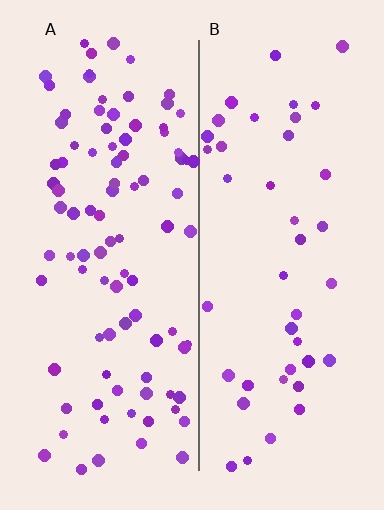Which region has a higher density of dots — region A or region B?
A (the left).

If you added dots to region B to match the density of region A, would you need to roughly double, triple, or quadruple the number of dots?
Approximately double.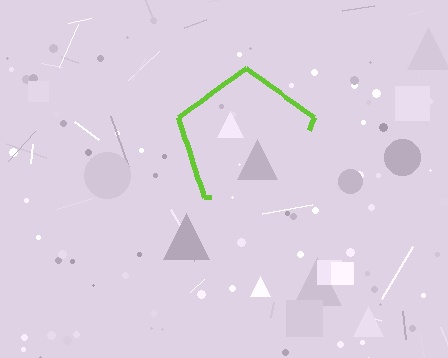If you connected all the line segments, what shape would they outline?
They would outline a pentagon.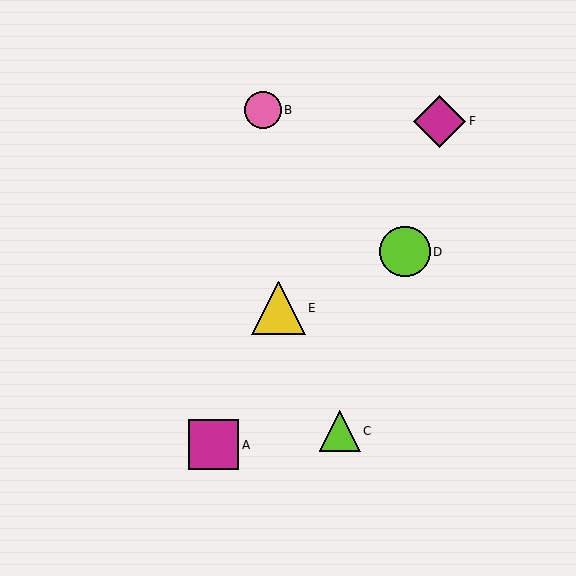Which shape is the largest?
The yellow triangle (labeled E) is the largest.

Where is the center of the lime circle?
The center of the lime circle is at (405, 252).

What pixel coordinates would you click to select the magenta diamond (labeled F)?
Click at (440, 121) to select the magenta diamond F.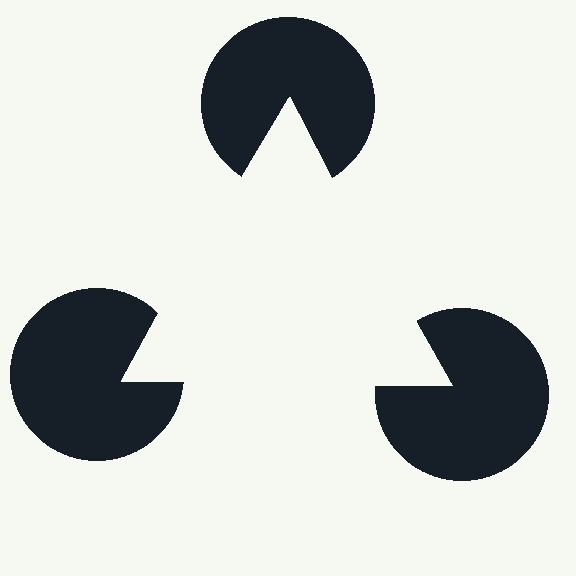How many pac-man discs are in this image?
There are 3 — one at each vertex of the illusory triangle.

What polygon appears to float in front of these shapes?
An illusory triangle — its edges are inferred from the aligned wedge cuts in the pac-man discs, not physically drawn.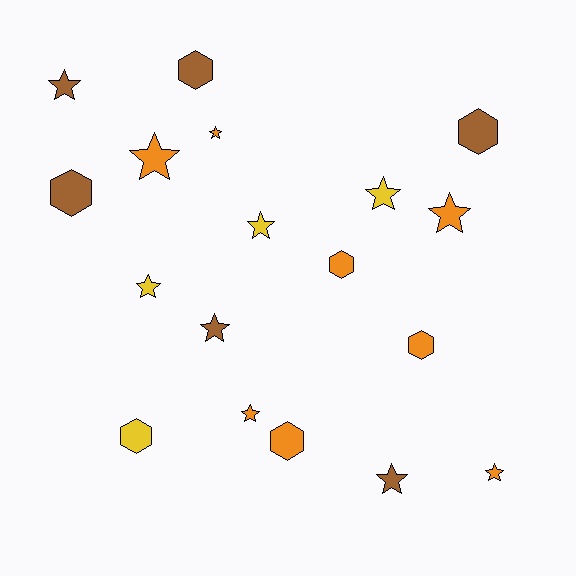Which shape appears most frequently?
Star, with 11 objects.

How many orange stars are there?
There are 5 orange stars.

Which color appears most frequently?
Orange, with 8 objects.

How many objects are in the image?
There are 18 objects.